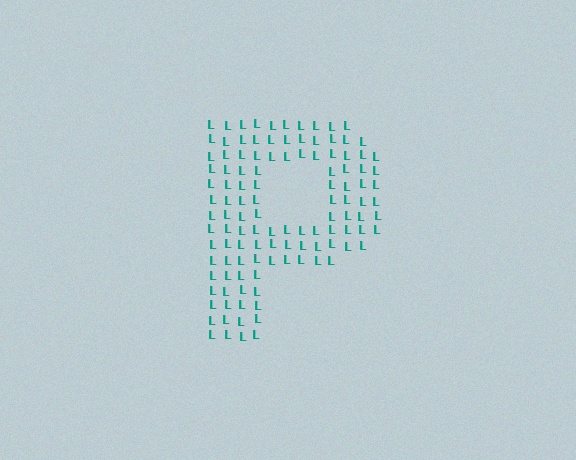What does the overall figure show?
The overall figure shows the letter P.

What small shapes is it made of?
It is made of small letter L's.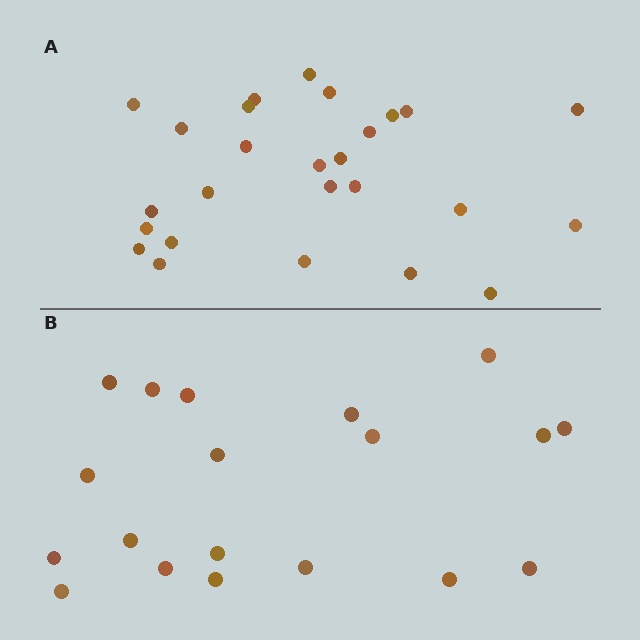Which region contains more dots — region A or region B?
Region A (the top region) has more dots.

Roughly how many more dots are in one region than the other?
Region A has roughly 8 or so more dots than region B.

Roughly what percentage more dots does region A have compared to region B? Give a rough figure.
About 35% more.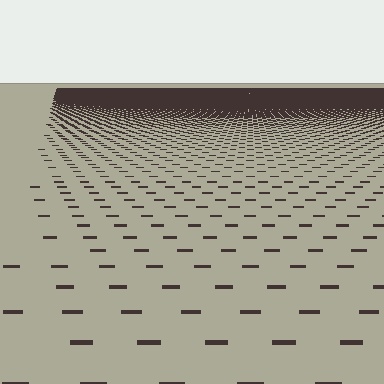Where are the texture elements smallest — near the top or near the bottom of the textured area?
Near the top.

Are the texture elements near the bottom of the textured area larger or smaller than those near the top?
Larger. Near the bottom, elements are closer to the viewer and appear at a bigger on-screen size.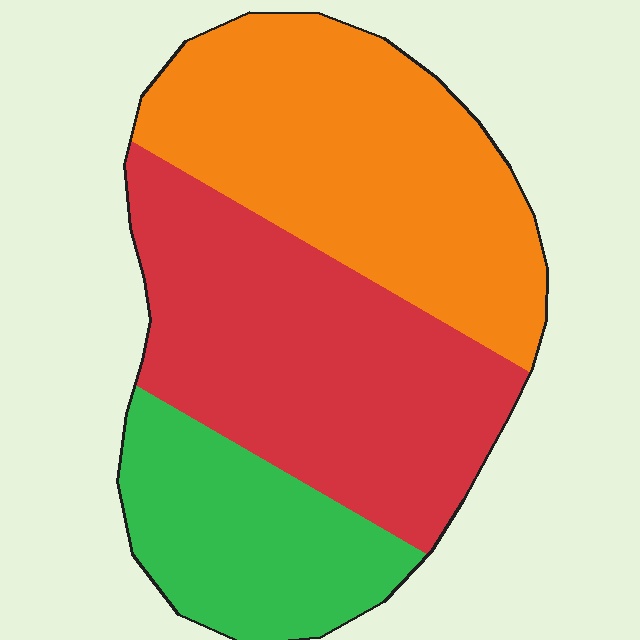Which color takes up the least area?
Green, at roughly 20%.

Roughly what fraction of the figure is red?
Red takes up about two fifths (2/5) of the figure.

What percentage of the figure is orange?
Orange covers about 40% of the figure.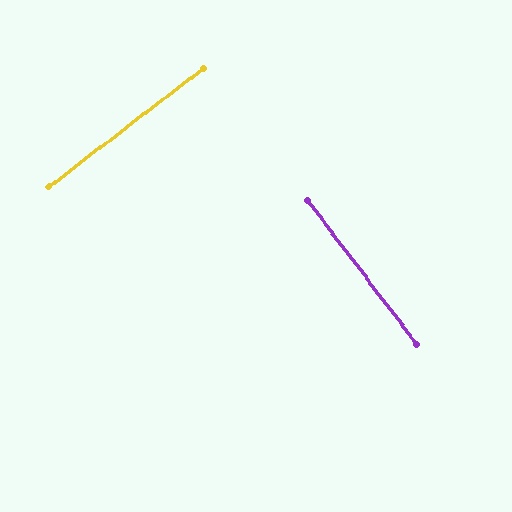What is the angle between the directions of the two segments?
Approximately 90 degrees.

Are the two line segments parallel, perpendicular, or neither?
Perpendicular — they meet at approximately 90°.